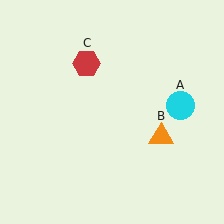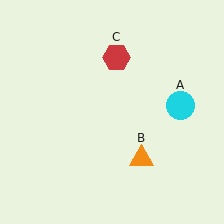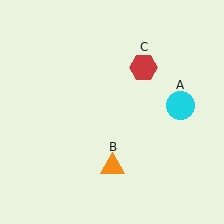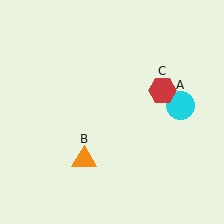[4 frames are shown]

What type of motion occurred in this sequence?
The orange triangle (object B), red hexagon (object C) rotated clockwise around the center of the scene.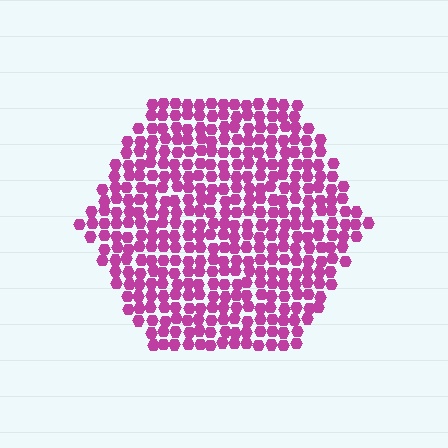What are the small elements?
The small elements are hexagons.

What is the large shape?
The large shape is a hexagon.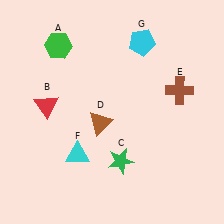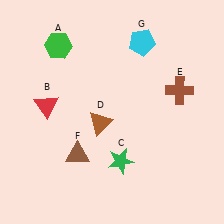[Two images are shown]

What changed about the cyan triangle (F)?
In Image 1, F is cyan. In Image 2, it changed to brown.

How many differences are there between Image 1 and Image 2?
There is 1 difference between the two images.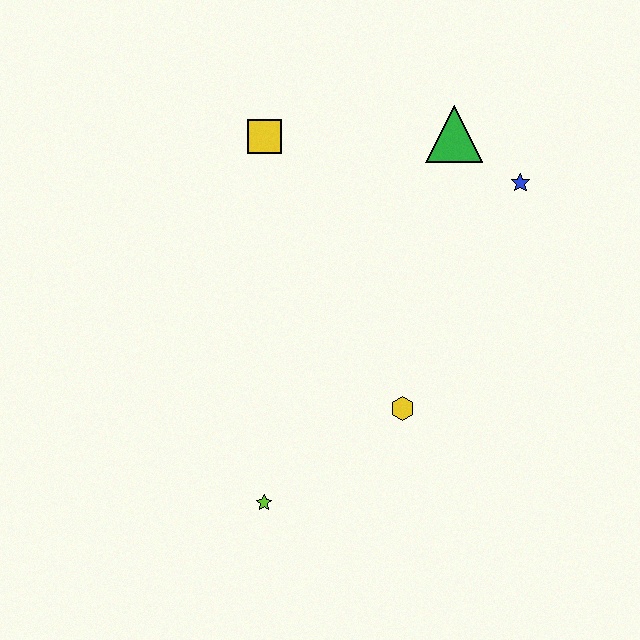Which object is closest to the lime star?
The yellow hexagon is closest to the lime star.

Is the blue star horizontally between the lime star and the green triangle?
No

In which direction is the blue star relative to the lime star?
The blue star is above the lime star.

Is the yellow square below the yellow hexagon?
No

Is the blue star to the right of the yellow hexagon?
Yes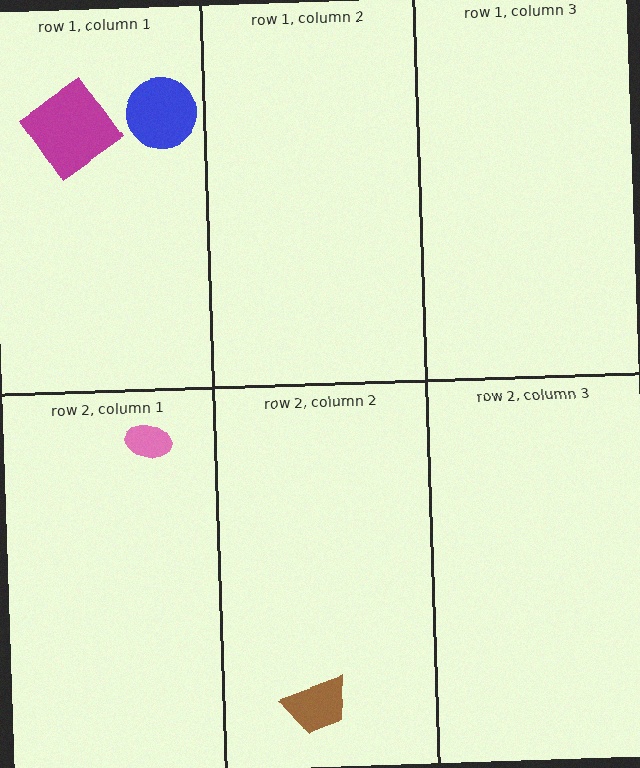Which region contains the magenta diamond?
The row 1, column 1 region.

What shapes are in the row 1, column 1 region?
The magenta diamond, the blue circle.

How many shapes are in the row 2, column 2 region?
1.